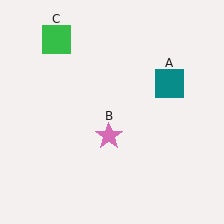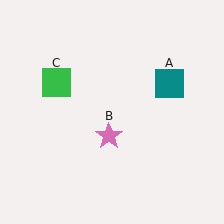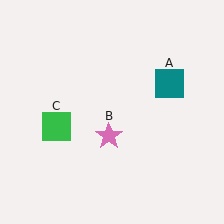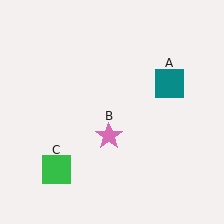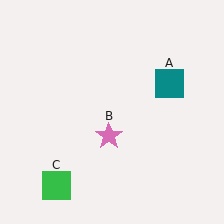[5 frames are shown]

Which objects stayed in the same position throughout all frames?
Teal square (object A) and pink star (object B) remained stationary.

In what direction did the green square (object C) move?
The green square (object C) moved down.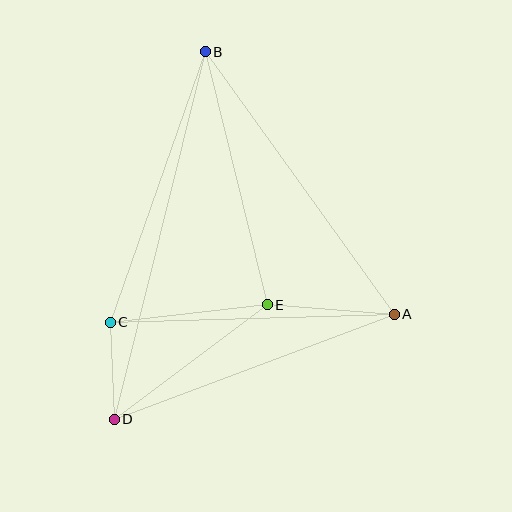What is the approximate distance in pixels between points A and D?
The distance between A and D is approximately 299 pixels.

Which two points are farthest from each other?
Points B and D are farthest from each other.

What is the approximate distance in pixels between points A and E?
The distance between A and E is approximately 128 pixels.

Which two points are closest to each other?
Points C and D are closest to each other.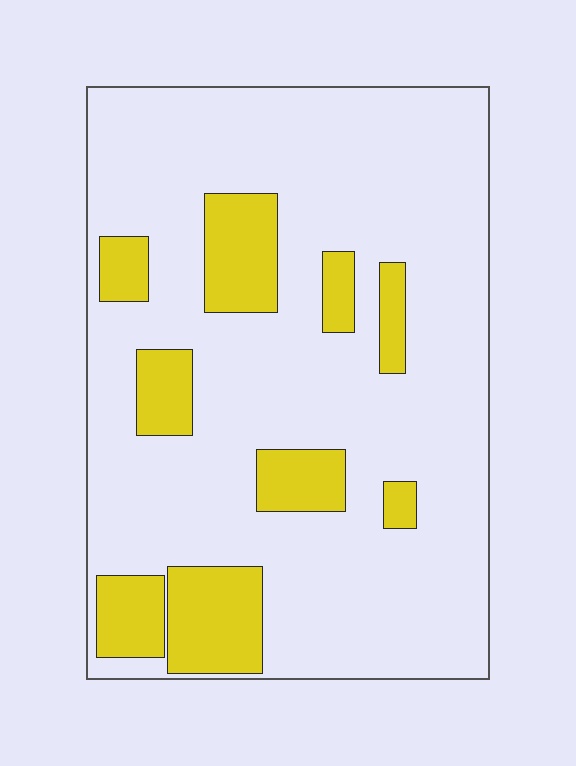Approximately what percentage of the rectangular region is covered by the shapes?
Approximately 20%.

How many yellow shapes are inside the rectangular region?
9.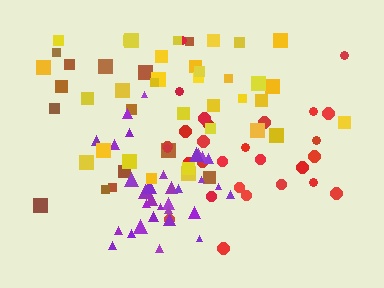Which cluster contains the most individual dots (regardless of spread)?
Purple (34).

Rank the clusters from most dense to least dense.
purple, yellow, red, brown.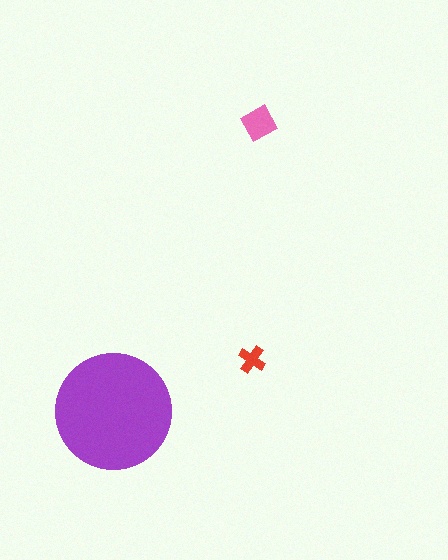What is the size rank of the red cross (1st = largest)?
3rd.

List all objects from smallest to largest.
The red cross, the pink square, the purple circle.